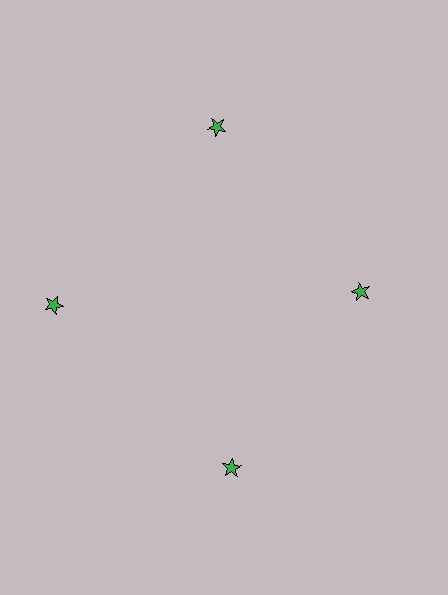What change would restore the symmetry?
The symmetry would be restored by moving it outward, back onto the ring so that all 4 stars sit at equal angles and equal distance from the center.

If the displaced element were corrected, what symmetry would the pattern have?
It would have 4-fold rotational symmetry — the pattern would map onto itself every 90 degrees.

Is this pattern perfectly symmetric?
No. The 4 green stars are arranged in a ring, but one element near the 3 o'clock position is pulled inward toward the center, breaking the 4-fold rotational symmetry.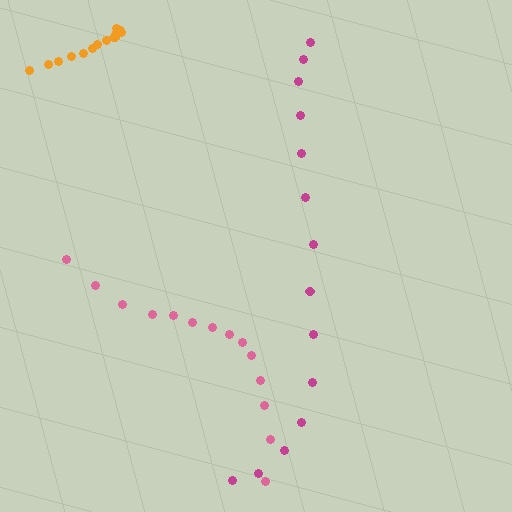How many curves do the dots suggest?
There are 3 distinct paths.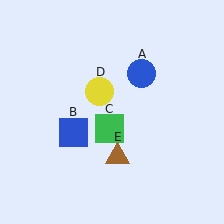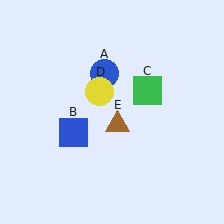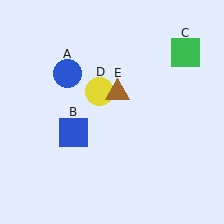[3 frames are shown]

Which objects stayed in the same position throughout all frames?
Blue square (object B) and yellow circle (object D) remained stationary.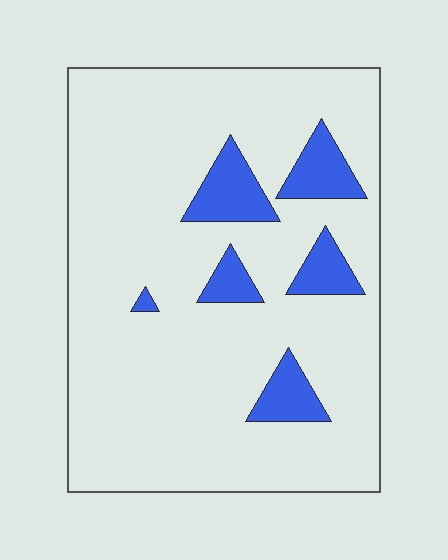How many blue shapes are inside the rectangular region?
6.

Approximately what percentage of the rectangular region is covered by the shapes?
Approximately 15%.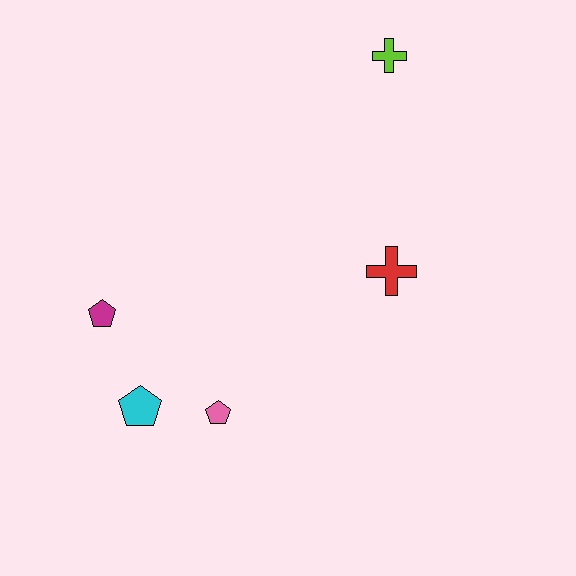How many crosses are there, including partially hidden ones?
There are 2 crosses.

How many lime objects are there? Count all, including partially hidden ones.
There is 1 lime object.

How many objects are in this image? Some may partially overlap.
There are 5 objects.